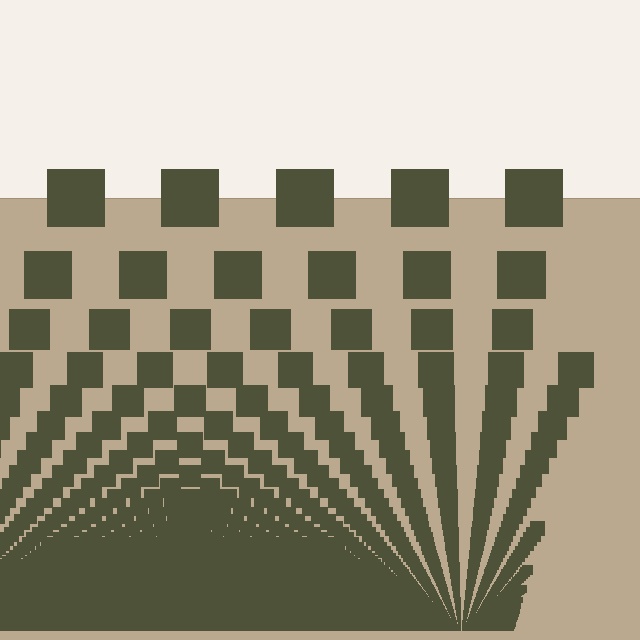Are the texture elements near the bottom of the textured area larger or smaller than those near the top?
Smaller. The gradient is inverted — elements near the bottom are smaller and denser.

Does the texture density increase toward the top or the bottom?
Density increases toward the bottom.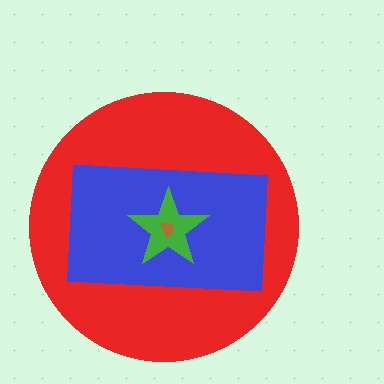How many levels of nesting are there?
4.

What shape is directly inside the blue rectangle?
The green star.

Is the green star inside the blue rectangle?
Yes.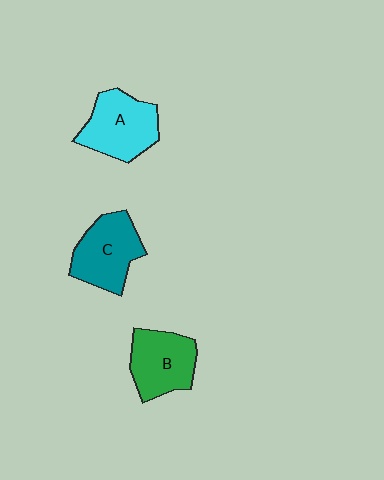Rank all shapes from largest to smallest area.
From largest to smallest: A (cyan), C (teal), B (green).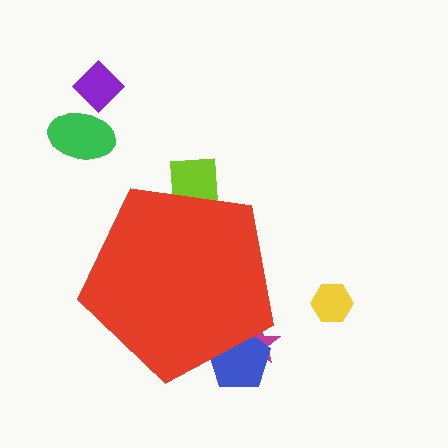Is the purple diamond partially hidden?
No, the purple diamond is fully visible.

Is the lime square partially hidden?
Yes, the lime square is partially hidden behind the red pentagon.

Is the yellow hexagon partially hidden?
No, the yellow hexagon is fully visible.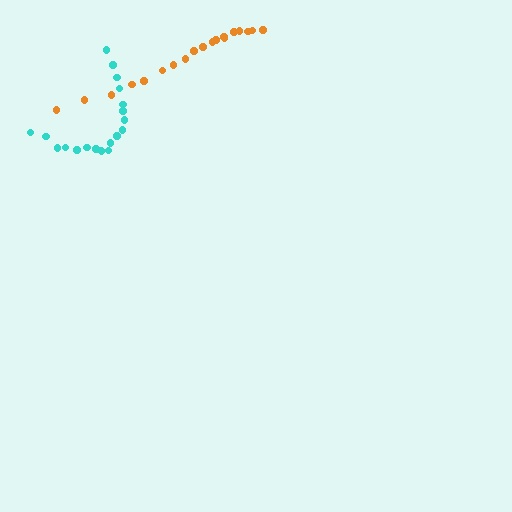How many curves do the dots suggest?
There are 2 distinct paths.